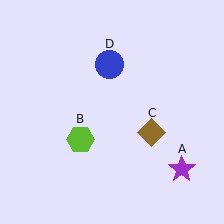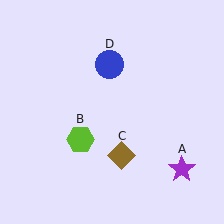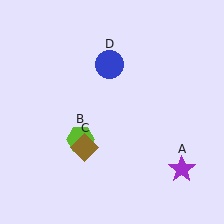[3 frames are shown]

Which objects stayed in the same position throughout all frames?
Purple star (object A) and lime hexagon (object B) and blue circle (object D) remained stationary.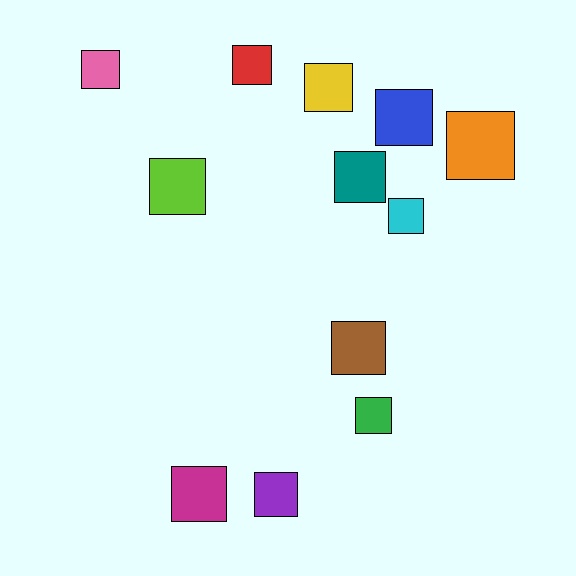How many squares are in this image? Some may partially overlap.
There are 12 squares.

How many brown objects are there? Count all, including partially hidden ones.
There is 1 brown object.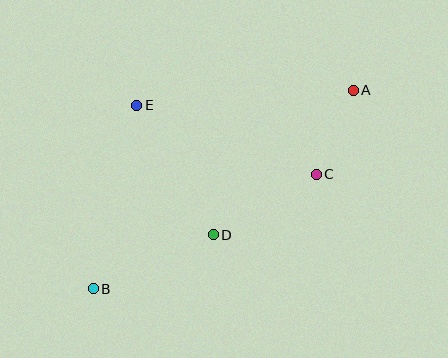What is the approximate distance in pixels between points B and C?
The distance between B and C is approximately 251 pixels.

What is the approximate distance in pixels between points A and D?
The distance between A and D is approximately 201 pixels.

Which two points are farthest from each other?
Points A and B are farthest from each other.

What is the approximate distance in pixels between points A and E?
The distance between A and E is approximately 217 pixels.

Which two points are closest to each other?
Points A and C are closest to each other.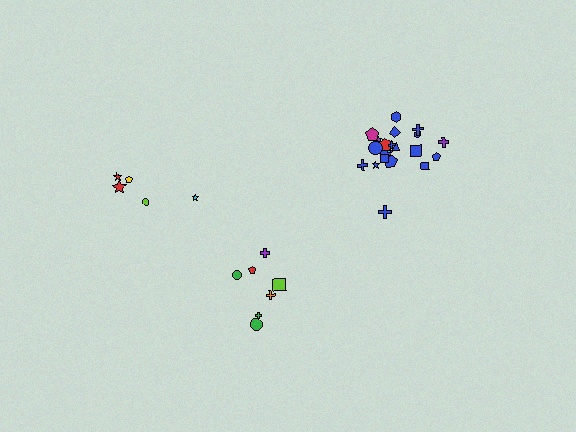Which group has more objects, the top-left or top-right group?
The top-right group.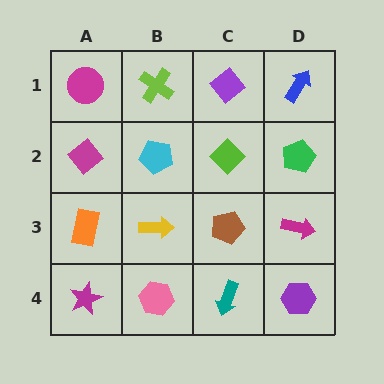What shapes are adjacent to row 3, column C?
A lime diamond (row 2, column C), a teal arrow (row 4, column C), a yellow arrow (row 3, column B), a magenta arrow (row 3, column D).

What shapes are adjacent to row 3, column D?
A green pentagon (row 2, column D), a purple hexagon (row 4, column D), a brown pentagon (row 3, column C).